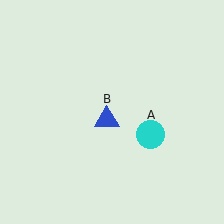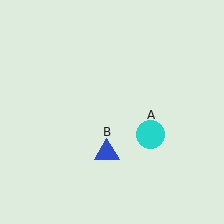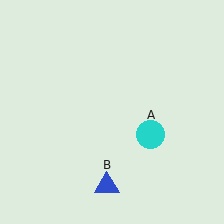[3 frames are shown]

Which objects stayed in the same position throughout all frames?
Cyan circle (object A) remained stationary.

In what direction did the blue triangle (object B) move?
The blue triangle (object B) moved down.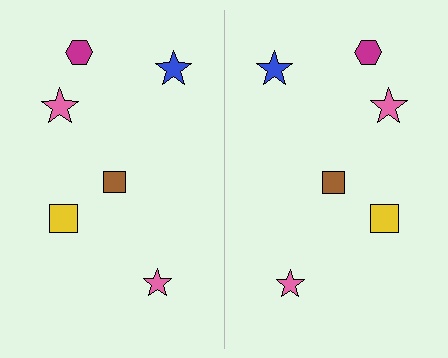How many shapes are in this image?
There are 12 shapes in this image.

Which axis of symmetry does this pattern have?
The pattern has a vertical axis of symmetry running through the center of the image.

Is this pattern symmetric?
Yes, this pattern has bilateral (reflection) symmetry.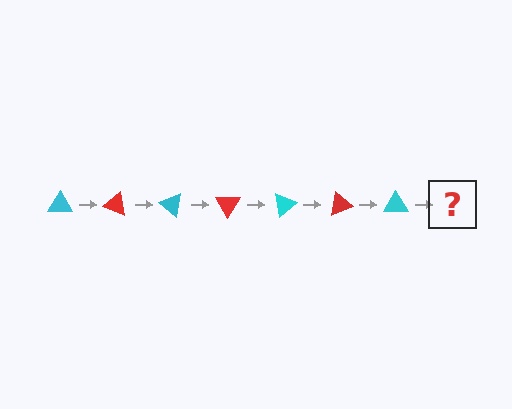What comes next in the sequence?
The next element should be a red triangle, rotated 140 degrees from the start.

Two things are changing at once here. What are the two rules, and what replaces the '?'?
The two rules are that it rotates 20 degrees each step and the color cycles through cyan and red. The '?' should be a red triangle, rotated 140 degrees from the start.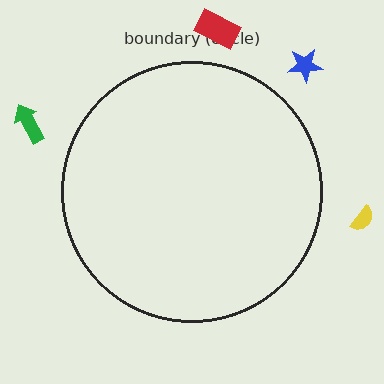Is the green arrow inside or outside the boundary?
Outside.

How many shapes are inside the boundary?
0 inside, 4 outside.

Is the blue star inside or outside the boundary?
Outside.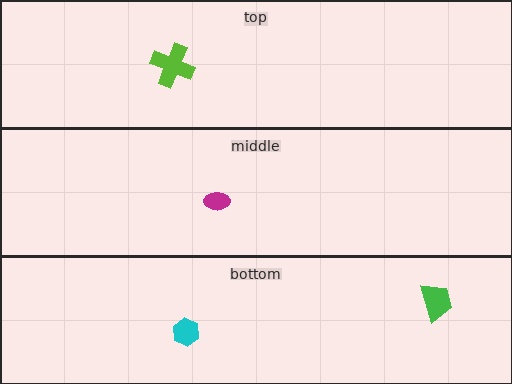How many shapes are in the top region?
1.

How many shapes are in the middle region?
1.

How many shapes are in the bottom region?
2.